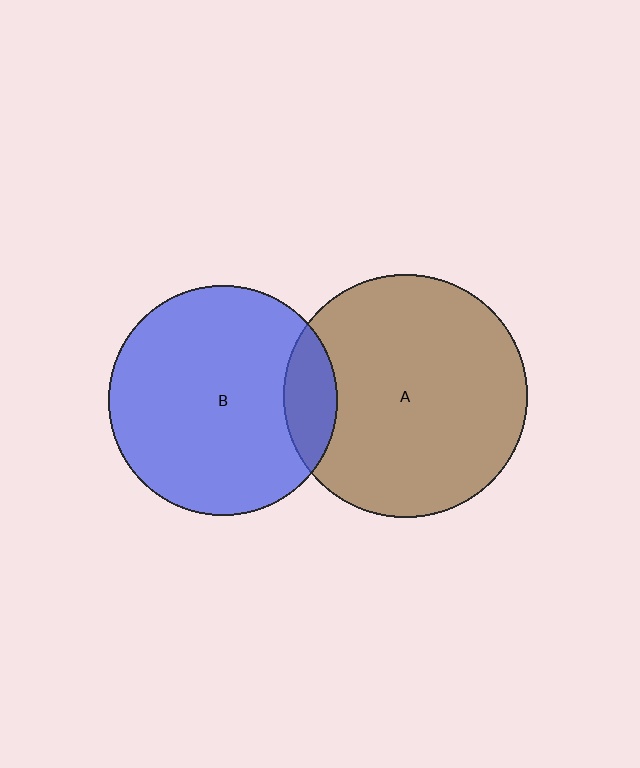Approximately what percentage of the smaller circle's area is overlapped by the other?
Approximately 15%.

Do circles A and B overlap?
Yes.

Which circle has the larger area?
Circle A (brown).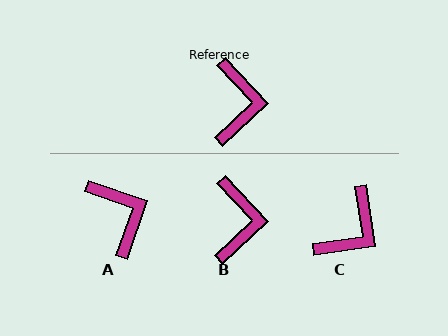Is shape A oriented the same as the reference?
No, it is off by about 28 degrees.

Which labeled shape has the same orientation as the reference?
B.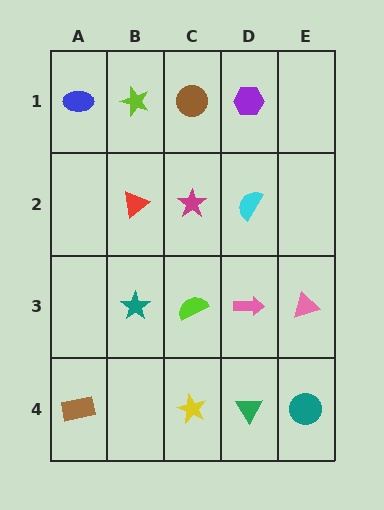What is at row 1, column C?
A brown circle.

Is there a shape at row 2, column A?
No, that cell is empty.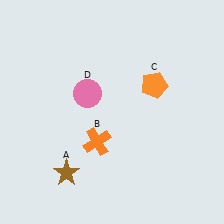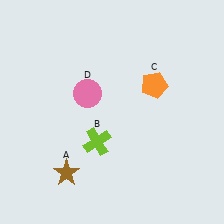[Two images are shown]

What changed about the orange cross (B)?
In Image 1, B is orange. In Image 2, it changed to lime.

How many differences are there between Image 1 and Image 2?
There is 1 difference between the two images.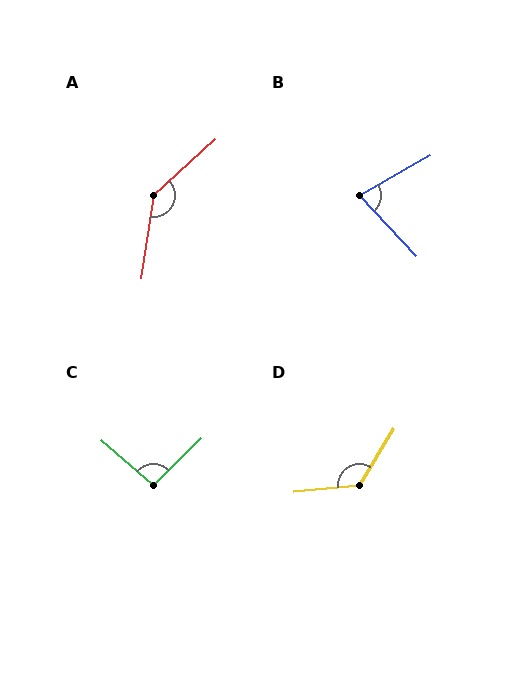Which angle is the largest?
A, at approximately 141 degrees.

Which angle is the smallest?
B, at approximately 76 degrees.